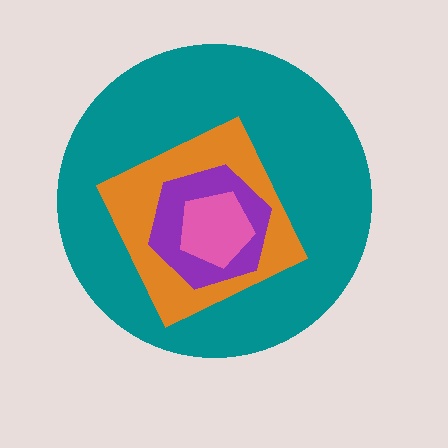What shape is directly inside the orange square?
The purple hexagon.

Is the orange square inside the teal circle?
Yes.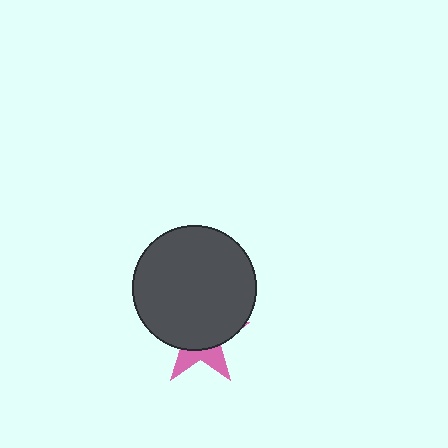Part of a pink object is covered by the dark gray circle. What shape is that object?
It is a star.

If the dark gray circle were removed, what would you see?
You would see the complete pink star.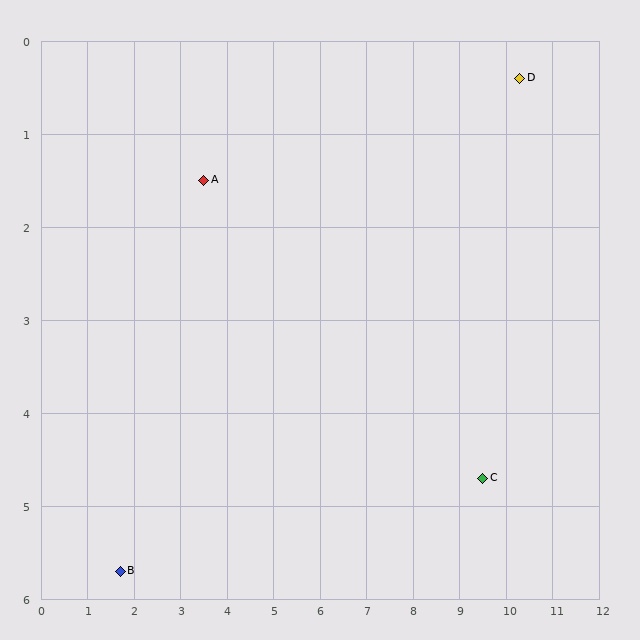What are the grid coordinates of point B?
Point B is at approximately (1.7, 5.7).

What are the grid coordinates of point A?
Point A is at approximately (3.5, 1.5).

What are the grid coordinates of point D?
Point D is at approximately (10.3, 0.4).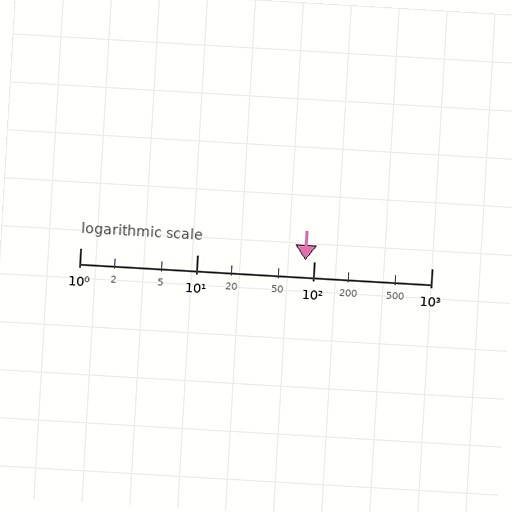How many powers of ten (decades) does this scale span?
The scale spans 3 decades, from 1 to 1000.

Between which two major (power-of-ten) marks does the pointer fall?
The pointer is between 10 and 100.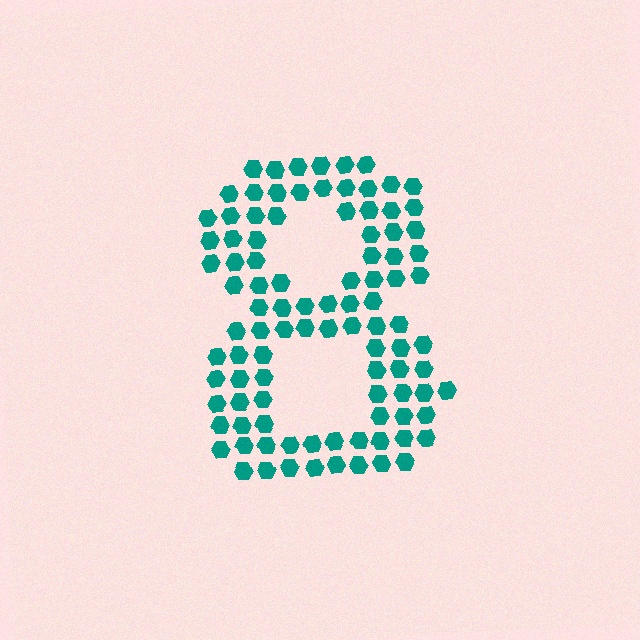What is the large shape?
The large shape is the digit 8.